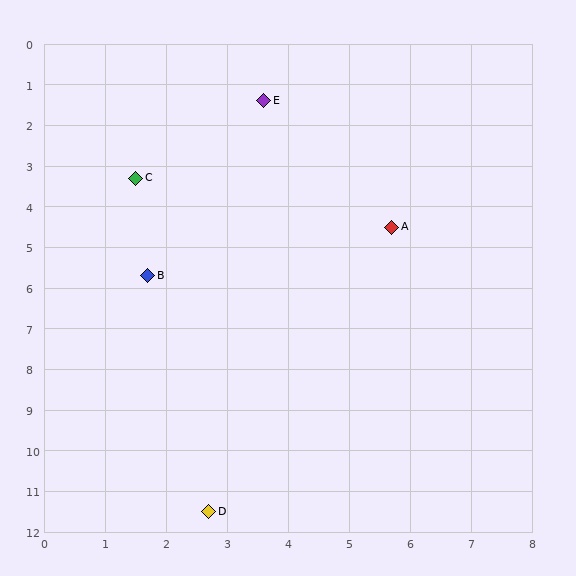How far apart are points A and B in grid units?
Points A and B are about 4.2 grid units apart.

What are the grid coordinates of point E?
Point E is at approximately (3.6, 1.4).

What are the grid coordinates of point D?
Point D is at approximately (2.7, 11.5).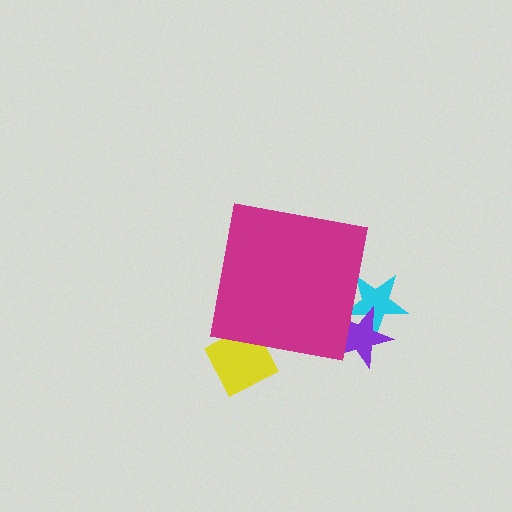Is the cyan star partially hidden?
Yes, the cyan star is partially hidden behind the magenta square.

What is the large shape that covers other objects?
A magenta square.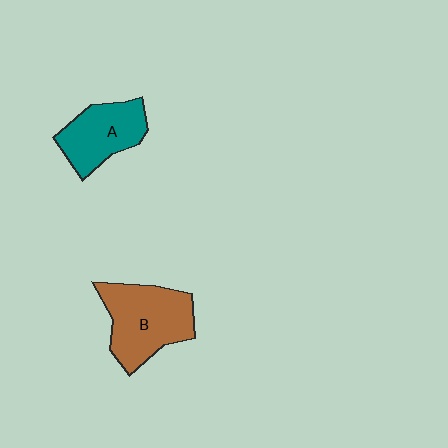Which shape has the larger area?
Shape B (brown).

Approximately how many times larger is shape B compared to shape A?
Approximately 1.3 times.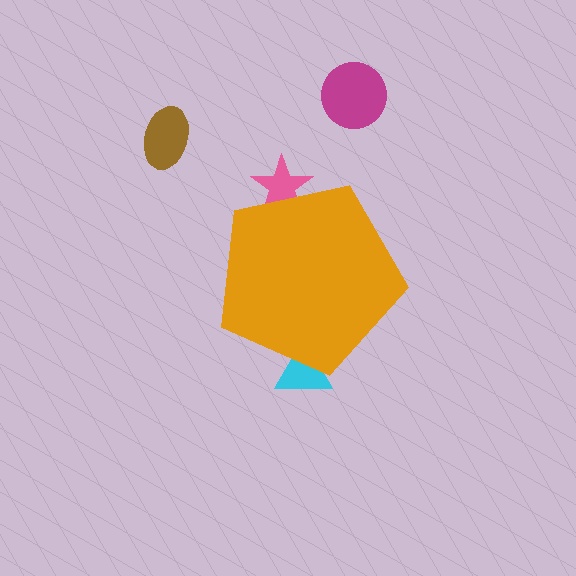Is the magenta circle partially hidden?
No, the magenta circle is fully visible.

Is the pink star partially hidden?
Yes, the pink star is partially hidden behind the orange pentagon.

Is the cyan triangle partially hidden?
Yes, the cyan triangle is partially hidden behind the orange pentagon.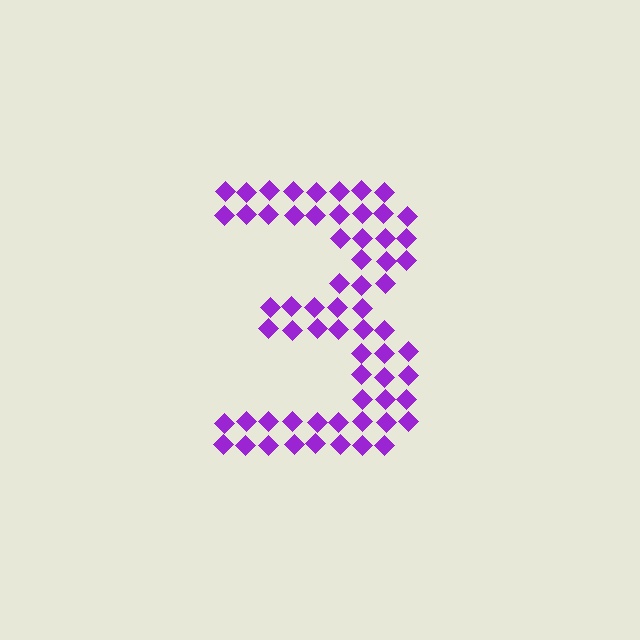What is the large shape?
The large shape is the digit 3.